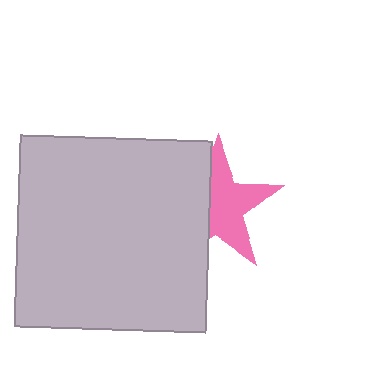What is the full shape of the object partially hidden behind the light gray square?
The partially hidden object is a pink star.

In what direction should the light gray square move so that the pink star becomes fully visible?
The light gray square should move left. That is the shortest direction to clear the overlap and leave the pink star fully visible.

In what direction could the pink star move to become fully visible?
The pink star could move right. That would shift it out from behind the light gray square entirely.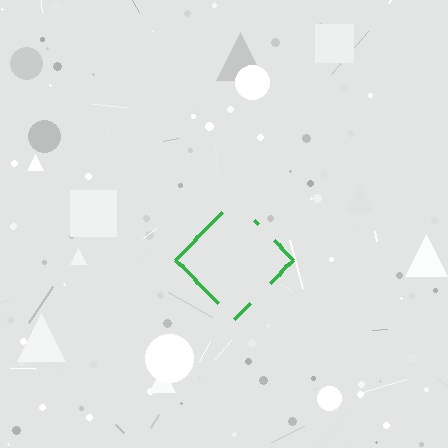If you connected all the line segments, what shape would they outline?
They would outline a diamond.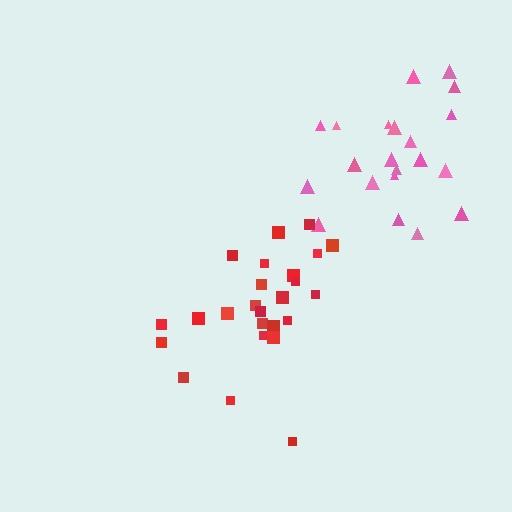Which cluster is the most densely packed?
Pink.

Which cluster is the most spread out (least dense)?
Red.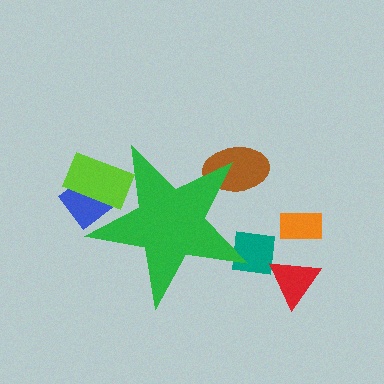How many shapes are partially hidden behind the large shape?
4 shapes are partially hidden.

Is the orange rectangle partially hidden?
No, the orange rectangle is fully visible.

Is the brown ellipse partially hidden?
Yes, the brown ellipse is partially hidden behind the green star.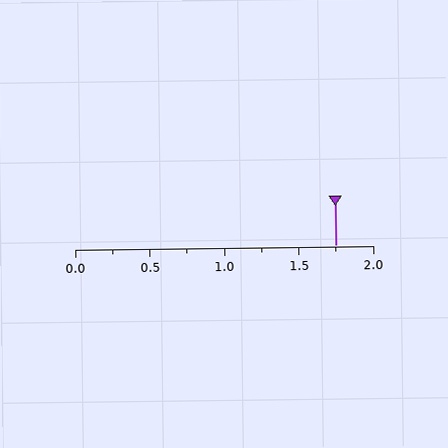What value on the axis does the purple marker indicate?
The marker indicates approximately 1.75.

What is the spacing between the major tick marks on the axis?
The major ticks are spaced 0.5 apart.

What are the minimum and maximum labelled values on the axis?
The axis runs from 0.0 to 2.0.